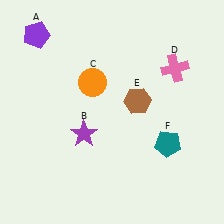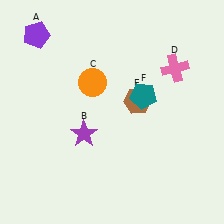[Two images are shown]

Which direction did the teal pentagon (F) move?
The teal pentagon (F) moved up.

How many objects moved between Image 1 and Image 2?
1 object moved between the two images.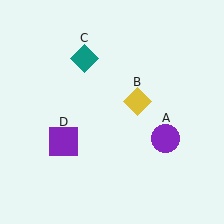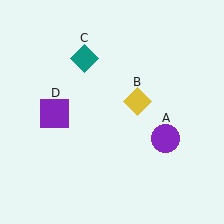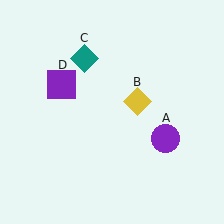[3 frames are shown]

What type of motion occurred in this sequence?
The purple square (object D) rotated clockwise around the center of the scene.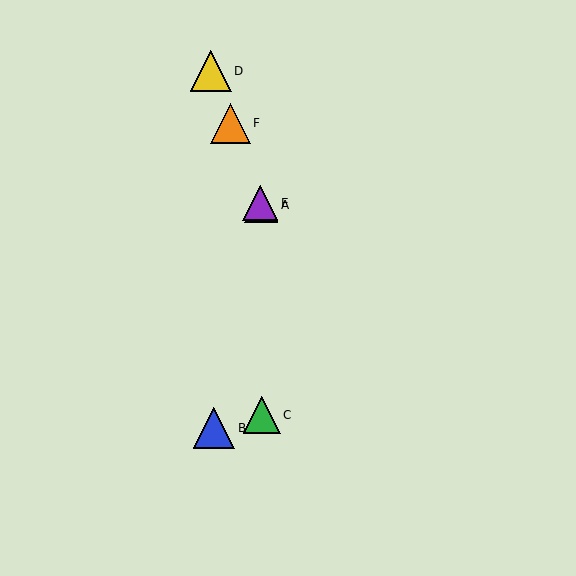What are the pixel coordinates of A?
Object A is at (261, 205).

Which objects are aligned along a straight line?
Objects A, D, E, F are aligned along a straight line.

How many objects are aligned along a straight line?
4 objects (A, D, E, F) are aligned along a straight line.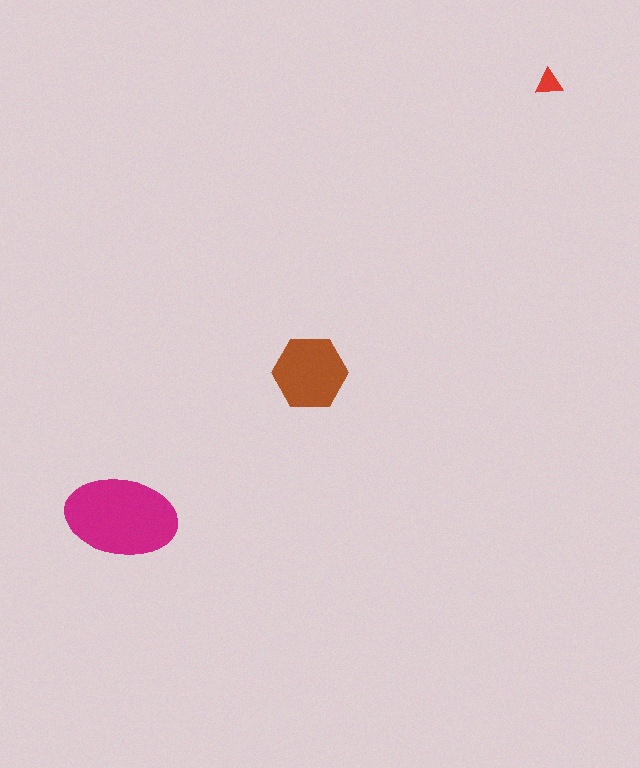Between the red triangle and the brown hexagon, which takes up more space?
The brown hexagon.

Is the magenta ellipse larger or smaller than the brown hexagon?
Larger.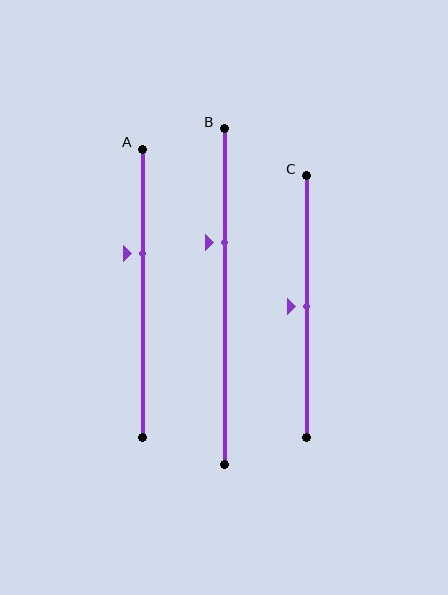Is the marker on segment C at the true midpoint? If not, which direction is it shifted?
Yes, the marker on segment C is at the true midpoint.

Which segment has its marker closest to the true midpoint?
Segment C has its marker closest to the true midpoint.